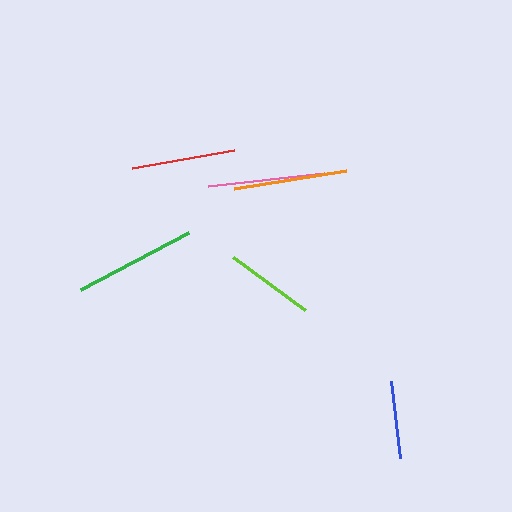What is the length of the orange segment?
The orange segment is approximately 114 pixels long.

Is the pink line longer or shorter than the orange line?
The pink line is longer than the orange line.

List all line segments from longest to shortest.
From longest to shortest: green, pink, orange, red, lime, blue.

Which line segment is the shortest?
The blue line is the shortest at approximately 78 pixels.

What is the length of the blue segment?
The blue segment is approximately 78 pixels long.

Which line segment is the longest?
The green line is the longest at approximately 122 pixels.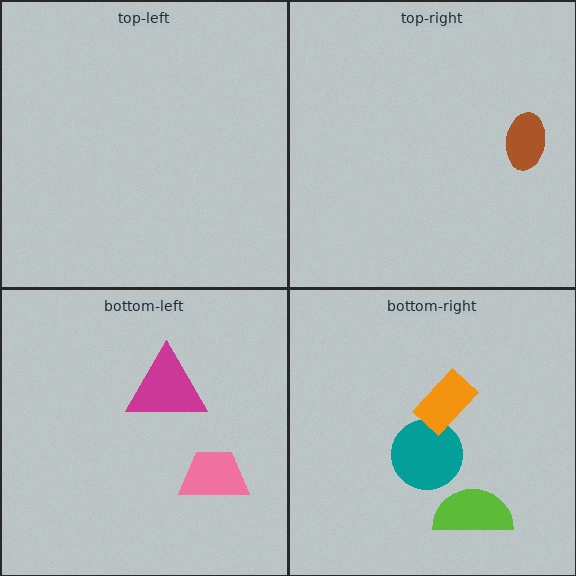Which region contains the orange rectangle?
The bottom-right region.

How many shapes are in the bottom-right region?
3.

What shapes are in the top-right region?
The brown ellipse.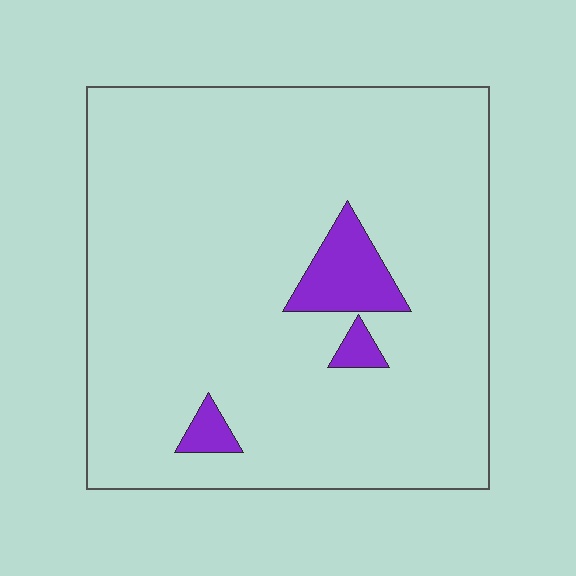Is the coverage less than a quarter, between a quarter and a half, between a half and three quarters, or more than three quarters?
Less than a quarter.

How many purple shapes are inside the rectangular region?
3.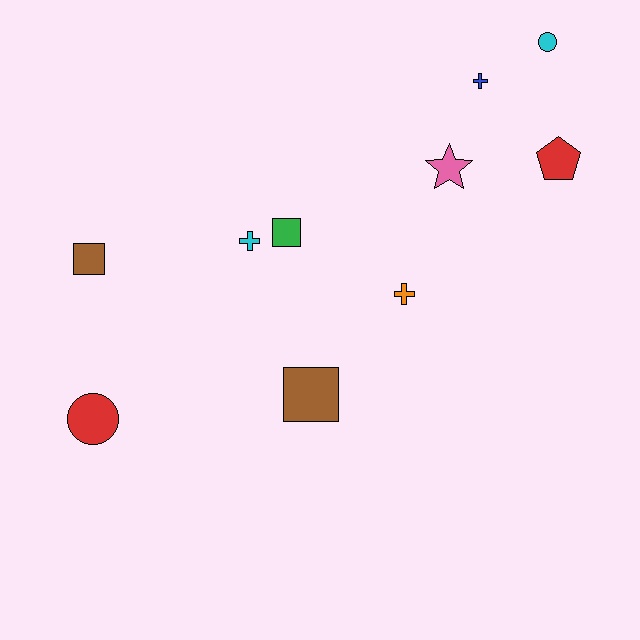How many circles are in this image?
There are 2 circles.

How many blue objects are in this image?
There is 1 blue object.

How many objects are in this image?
There are 10 objects.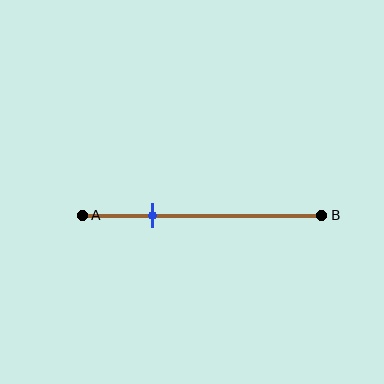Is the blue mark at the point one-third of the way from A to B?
No, the mark is at about 30% from A, not at the 33% one-third point.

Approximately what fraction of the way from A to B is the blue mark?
The blue mark is approximately 30% of the way from A to B.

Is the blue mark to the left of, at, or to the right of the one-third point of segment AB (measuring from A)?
The blue mark is to the left of the one-third point of segment AB.